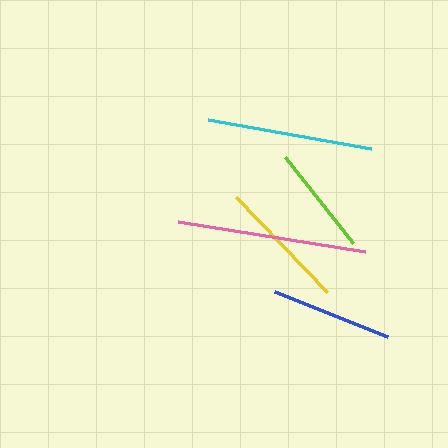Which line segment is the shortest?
The lime line is the shortest at approximately 110 pixels.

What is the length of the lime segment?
The lime segment is approximately 110 pixels long.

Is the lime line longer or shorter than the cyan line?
The cyan line is longer than the lime line.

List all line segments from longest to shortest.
From longest to shortest: pink, cyan, yellow, blue, lime.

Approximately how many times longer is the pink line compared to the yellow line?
The pink line is approximately 1.4 times the length of the yellow line.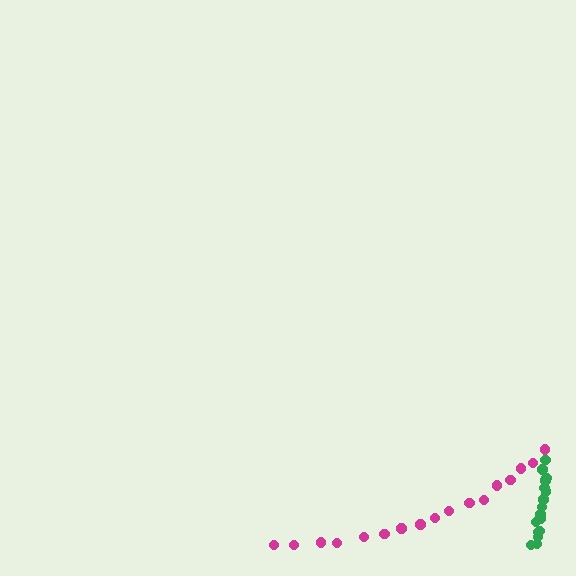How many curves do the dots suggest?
There are 2 distinct paths.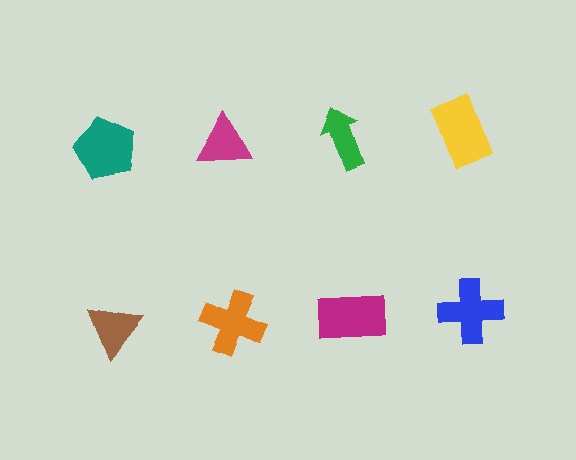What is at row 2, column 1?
A brown triangle.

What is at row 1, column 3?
A green arrow.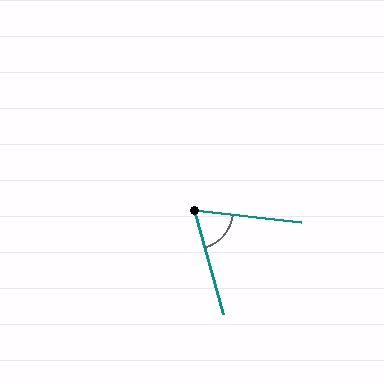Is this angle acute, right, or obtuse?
It is acute.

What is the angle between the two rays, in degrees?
Approximately 67 degrees.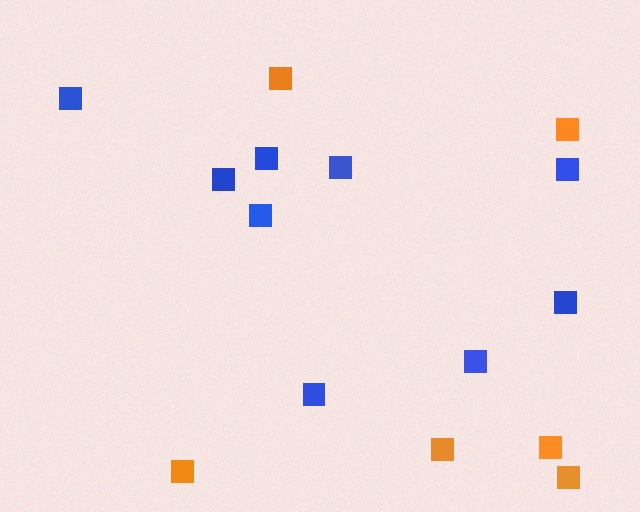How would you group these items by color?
There are 2 groups: one group of blue squares (9) and one group of orange squares (6).